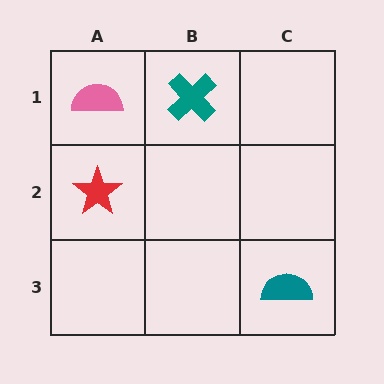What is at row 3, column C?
A teal semicircle.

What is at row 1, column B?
A teal cross.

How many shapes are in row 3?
1 shape.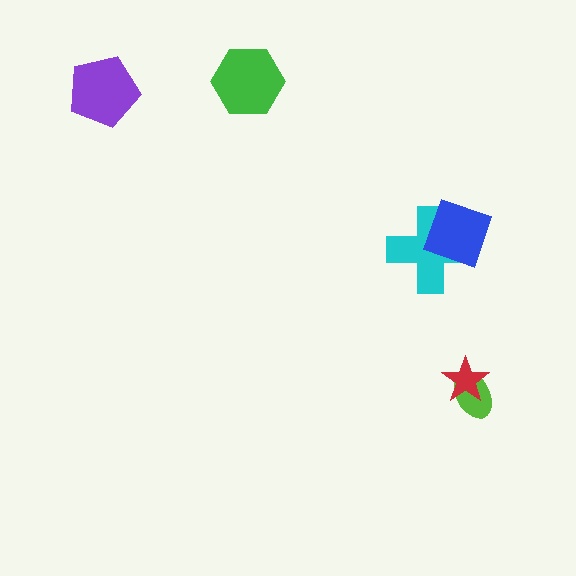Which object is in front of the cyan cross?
The blue square is in front of the cyan cross.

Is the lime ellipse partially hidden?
Yes, it is partially covered by another shape.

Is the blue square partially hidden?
No, no other shape covers it.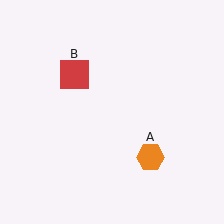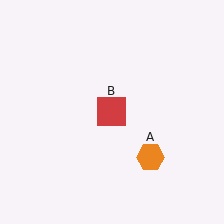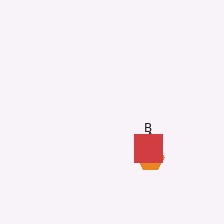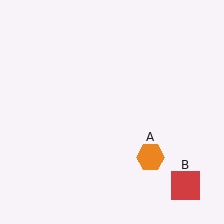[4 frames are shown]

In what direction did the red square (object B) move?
The red square (object B) moved down and to the right.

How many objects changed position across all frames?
1 object changed position: red square (object B).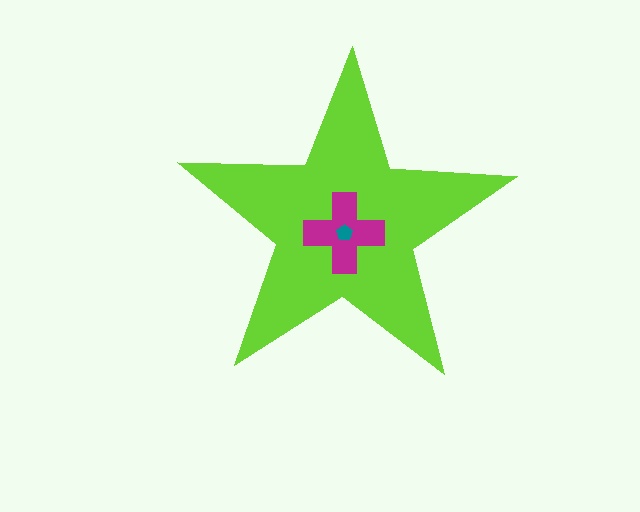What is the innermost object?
The teal pentagon.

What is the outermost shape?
The lime star.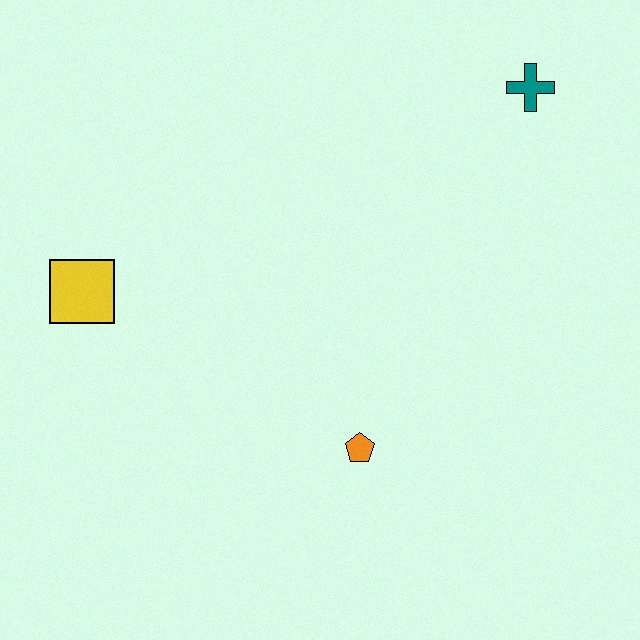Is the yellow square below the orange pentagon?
No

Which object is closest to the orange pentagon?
The yellow square is closest to the orange pentagon.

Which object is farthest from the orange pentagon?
The teal cross is farthest from the orange pentagon.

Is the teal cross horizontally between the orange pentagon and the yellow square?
No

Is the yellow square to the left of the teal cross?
Yes